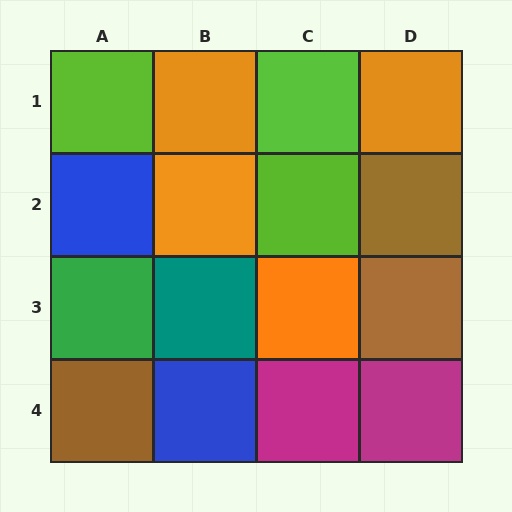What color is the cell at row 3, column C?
Orange.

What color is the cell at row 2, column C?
Lime.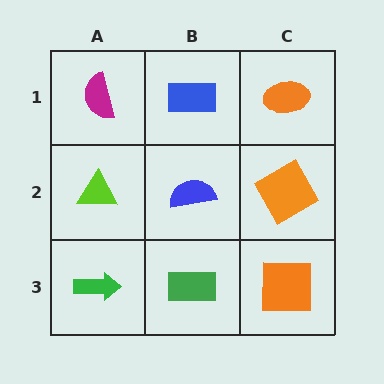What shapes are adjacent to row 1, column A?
A lime triangle (row 2, column A), a blue rectangle (row 1, column B).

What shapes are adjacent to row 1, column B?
A blue semicircle (row 2, column B), a magenta semicircle (row 1, column A), an orange ellipse (row 1, column C).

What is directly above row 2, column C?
An orange ellipse.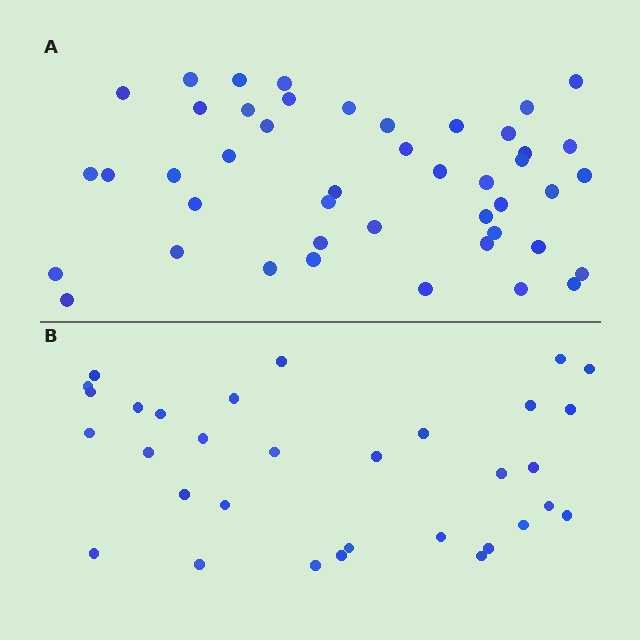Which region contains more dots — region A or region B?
Region A (the top region) has more dots.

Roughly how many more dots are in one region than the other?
Region A has approximately 15 more dots than region B.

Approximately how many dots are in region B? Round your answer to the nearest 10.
About 30 dots. (The exact count is 32, which rounds to 30.)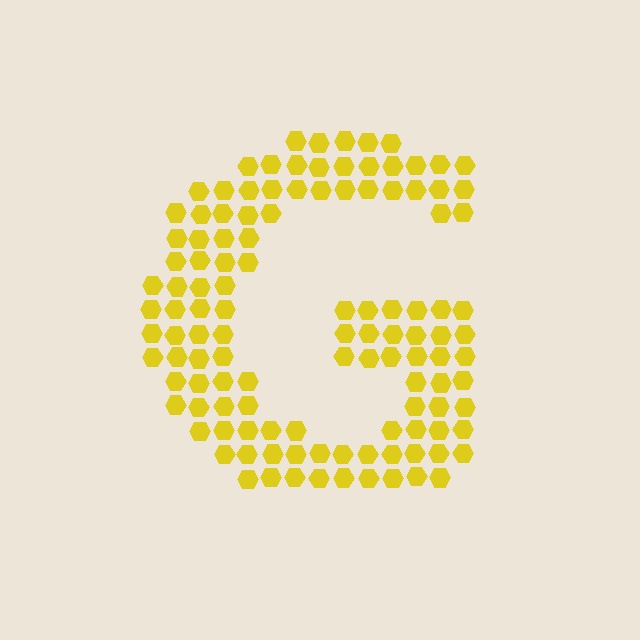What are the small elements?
The small elements are hexagons.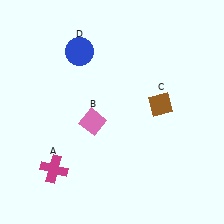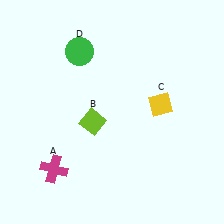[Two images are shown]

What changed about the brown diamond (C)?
In Image 1, C is brown. In Image 2, it changed to yellow.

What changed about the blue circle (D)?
In Image 1, D is blue. In Image 2, it changed to green.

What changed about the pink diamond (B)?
In Image 1, B is pink. In Image 2, it changed to lime.